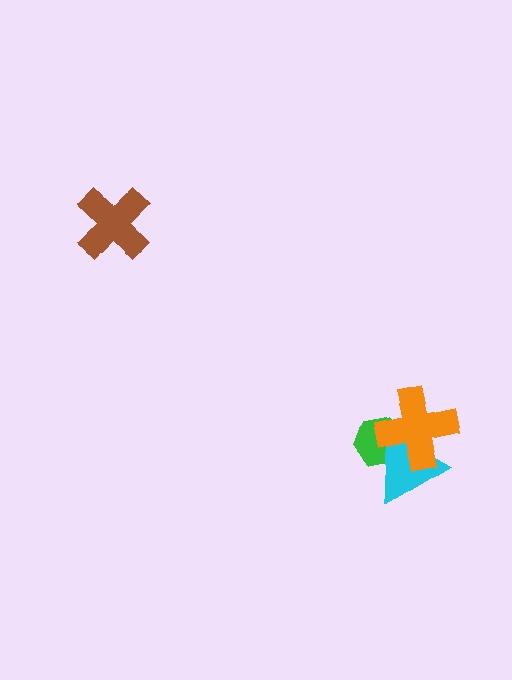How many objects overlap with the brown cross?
0 objects overlap with the brown cross.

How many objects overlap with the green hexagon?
2 objects overlap with the green hexagon.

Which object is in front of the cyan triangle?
The orange cross is in front of the cyan triangle.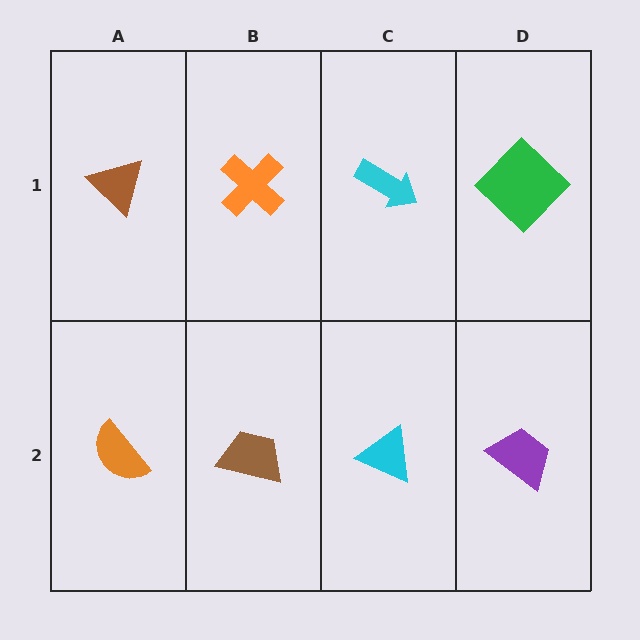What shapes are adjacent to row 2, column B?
An orange cross (row 1, column B), an orange semicircle (row 2, column A), a cyan triangle (row 2, column C).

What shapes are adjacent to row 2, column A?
A brown triangle (row 1, column A), a brown trapezoid (row 2, column B).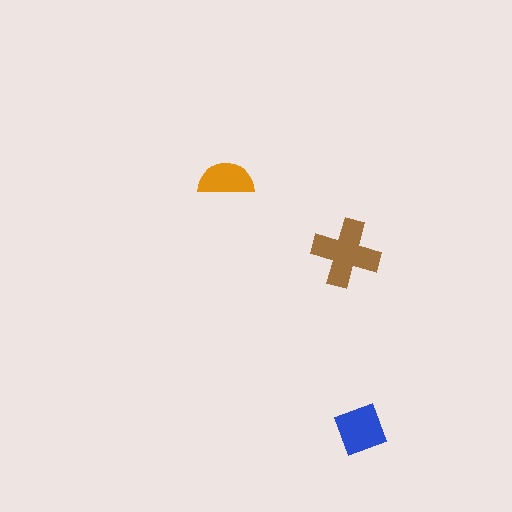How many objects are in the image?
There are 3 objects in the image.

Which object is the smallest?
The orange semicircle.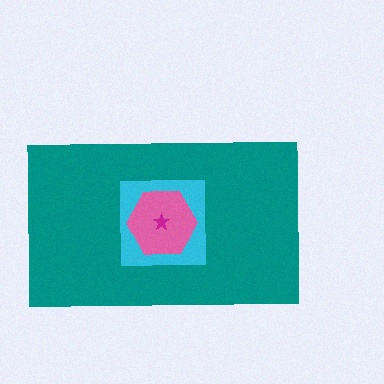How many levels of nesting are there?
4.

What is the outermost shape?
The teal rectangle.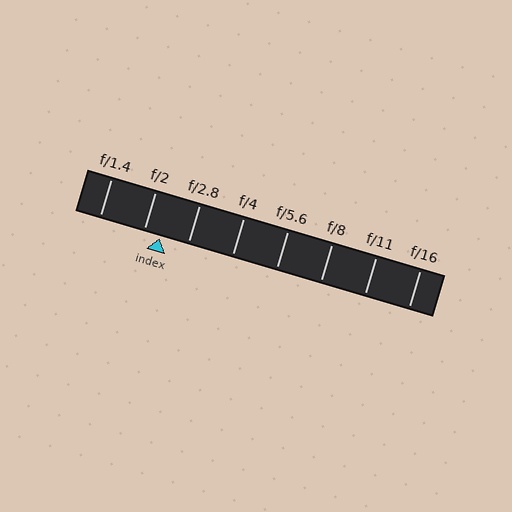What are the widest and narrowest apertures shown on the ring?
The widest aperture shown is f/1.4 and the narrowest is f/16.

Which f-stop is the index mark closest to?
The index mark is closest to f/2.